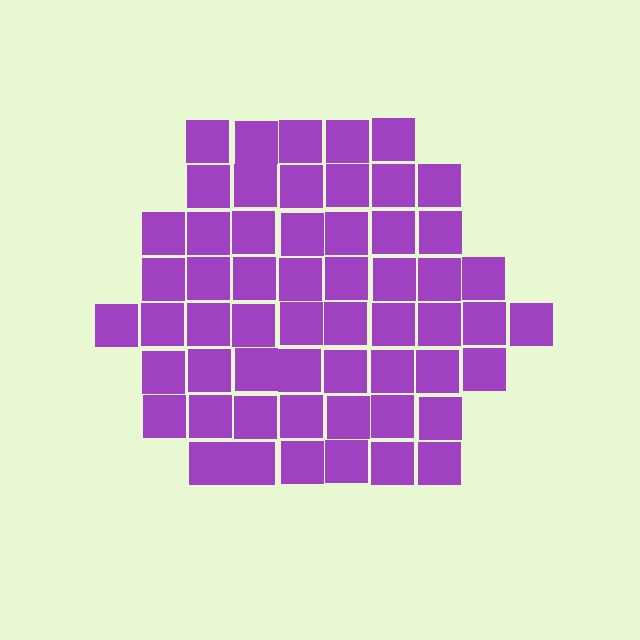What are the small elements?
The small elements are squares.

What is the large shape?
The large shape is a hexagon.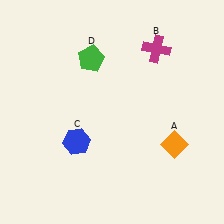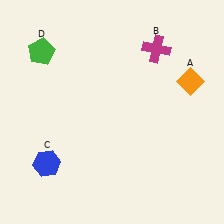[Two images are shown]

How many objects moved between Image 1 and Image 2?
3 objects moved between the two images.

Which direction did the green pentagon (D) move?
The green pentagon (D) moved left.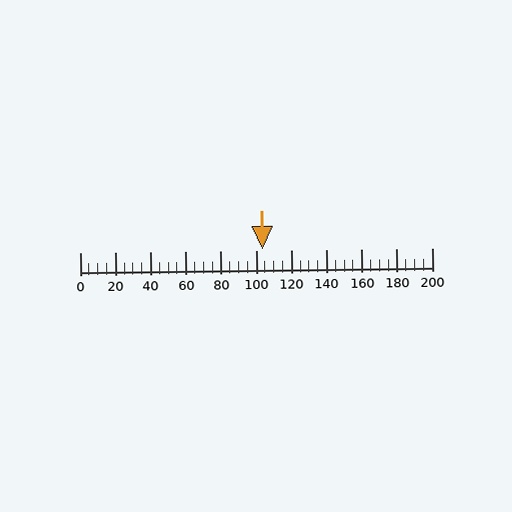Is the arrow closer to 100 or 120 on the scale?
The arrow is closer to 100.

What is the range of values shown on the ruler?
The ruler shows values from 0 to 200.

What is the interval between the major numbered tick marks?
The major tick marks are spaced 20 units apart.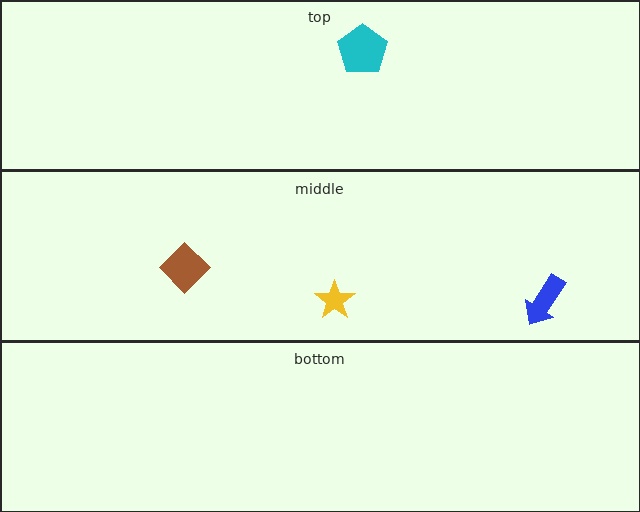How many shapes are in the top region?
1.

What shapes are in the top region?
The cyan pentagon.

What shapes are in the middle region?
The blue arrow, the brown diamond, the yellow star.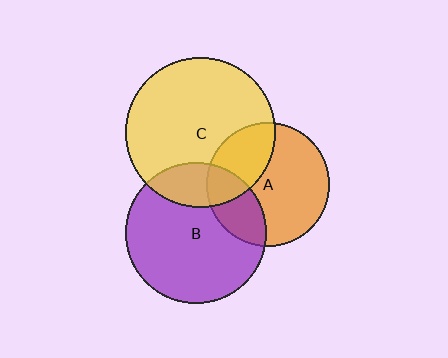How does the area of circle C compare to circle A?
Approximately 1.5 times.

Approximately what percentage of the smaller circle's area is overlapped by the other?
Approximately 20%.